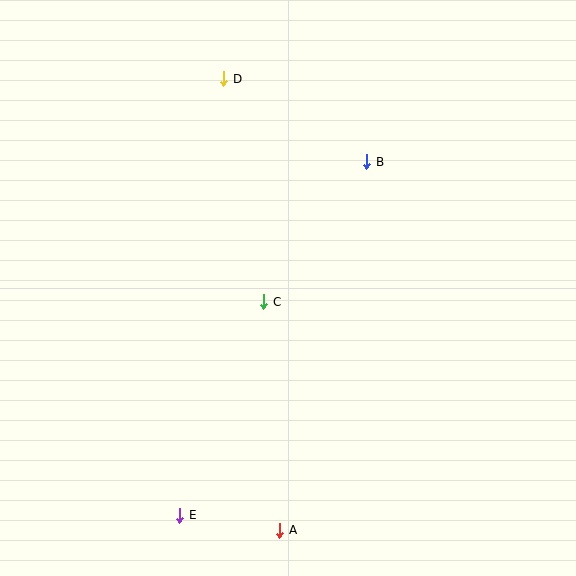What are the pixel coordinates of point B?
Point B is at (367, 162).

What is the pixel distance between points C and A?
The distance between C and A is 229 pixels.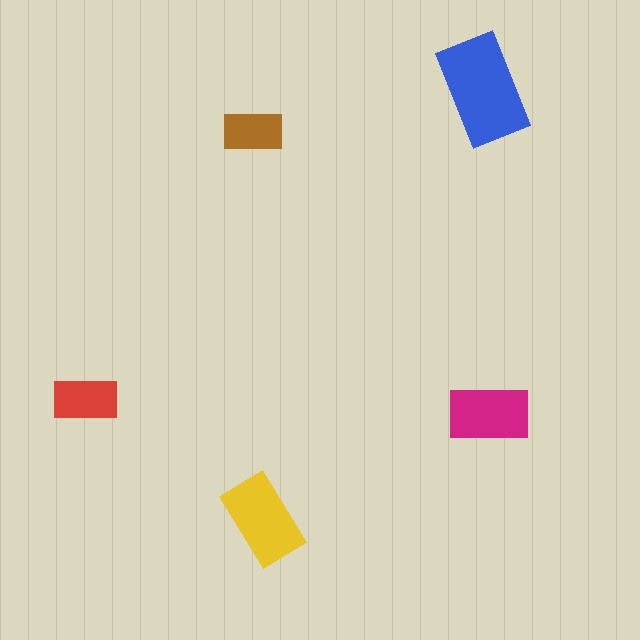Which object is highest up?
The blue rectangle is topmost.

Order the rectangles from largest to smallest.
the blue one, the yellow one, the magenta one, the red one, the brown one.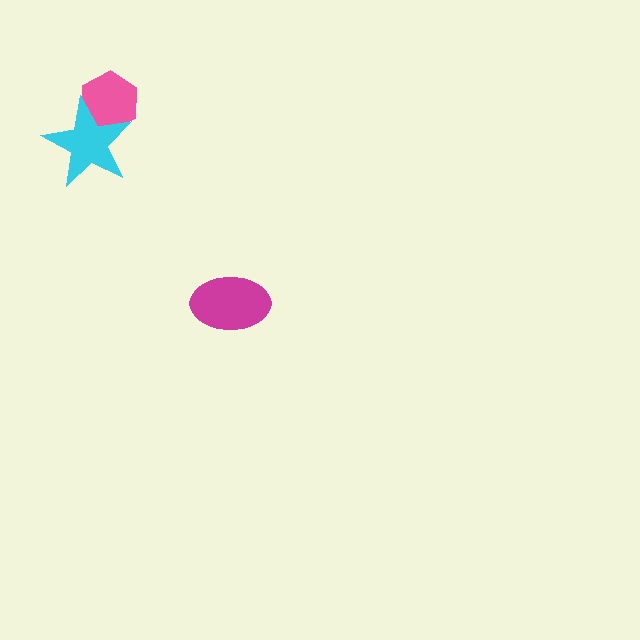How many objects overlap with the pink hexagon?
1 object overlaps with the pink hexagon.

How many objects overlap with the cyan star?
1 object overlaps with the cyan star.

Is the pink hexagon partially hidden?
Yes, it is partially covered by another shape.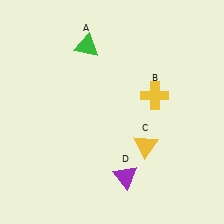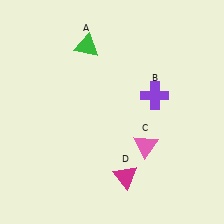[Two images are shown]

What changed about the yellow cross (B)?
In Image 1, B is yellow. In Image 2, it changed to purple.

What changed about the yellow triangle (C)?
In Image 1, C is yellow. In Image 2, it changed to pink.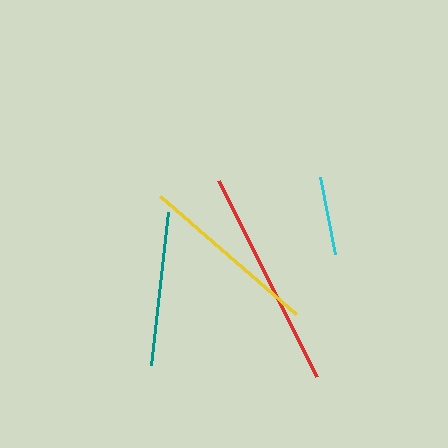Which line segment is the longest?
The red line is the longest at approximately 219 pixels.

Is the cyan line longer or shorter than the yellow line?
The yellow line is longer than the cyan line.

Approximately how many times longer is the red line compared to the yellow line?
The red line is approximately 1.2 times the length of the yellow line.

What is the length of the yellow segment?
The yellow segment is approximately 180 pixels long.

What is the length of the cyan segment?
The cyan segment is approximately 79 pixels long.